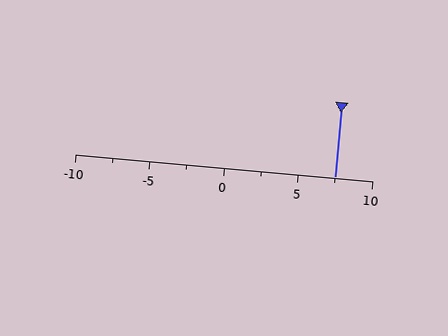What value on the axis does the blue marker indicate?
The marker indicates approximately 7.5.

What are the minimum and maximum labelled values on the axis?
The axis runs from -10 to 10.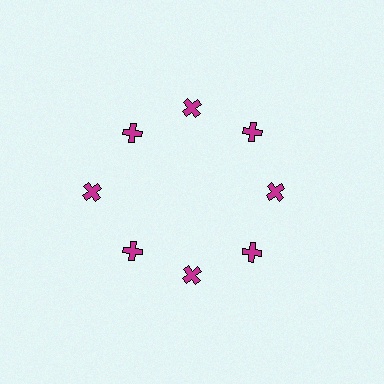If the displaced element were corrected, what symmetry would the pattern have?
It would have 8-fold rotational symmetry — the pattern would map onto itself every 45 degrees.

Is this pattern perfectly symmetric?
No. The 8 magenta crosses are arranged in a ring, but one element near the 9 o'clock position is pushed outward from the center, breaking the 8-fold rotational symmetry.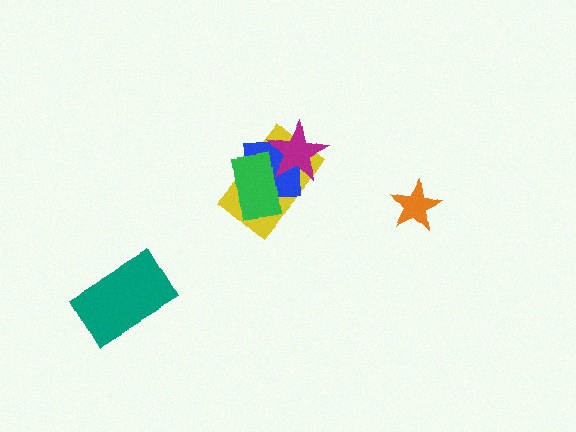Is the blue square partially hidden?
Yes, it is partially covered by another shape.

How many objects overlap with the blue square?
3 objects overlap with the blue square.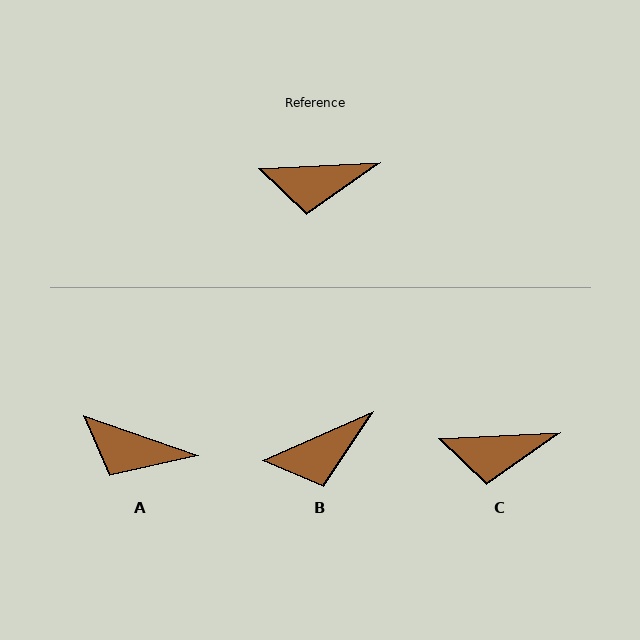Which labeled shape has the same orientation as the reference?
C.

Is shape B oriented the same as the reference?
No, it is off by about 21 degrees.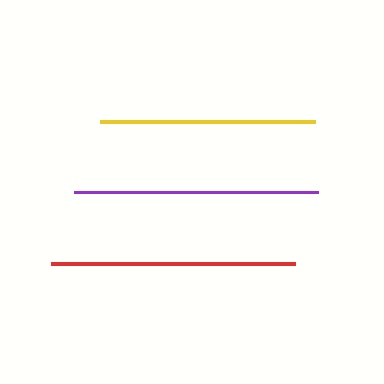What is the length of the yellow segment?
The yellow segment is approximately 216 pixels long.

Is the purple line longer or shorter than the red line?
The red line is longer than the purple line.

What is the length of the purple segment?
The purple segment is approximately 243 pixels long.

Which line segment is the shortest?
The yellow line is the shortest at approximately 216 pixels.